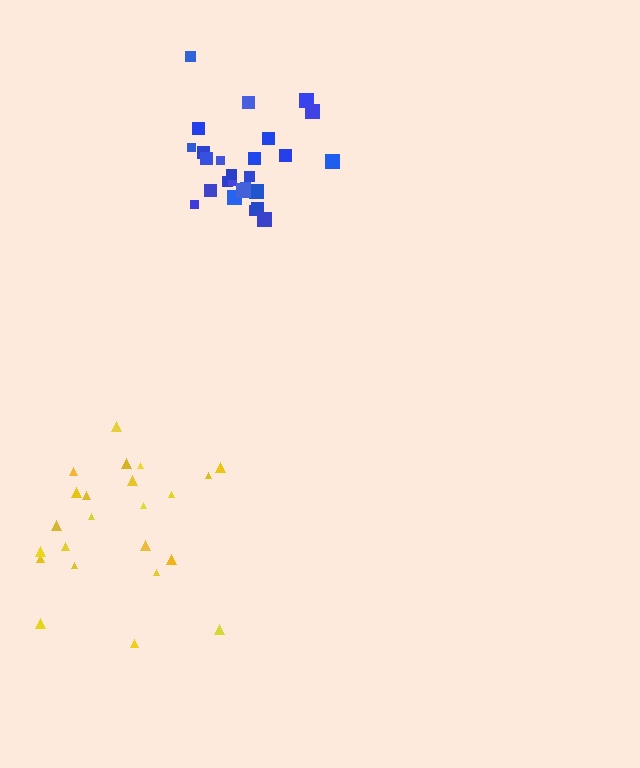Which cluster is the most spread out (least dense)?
Yellow.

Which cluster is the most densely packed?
Blue.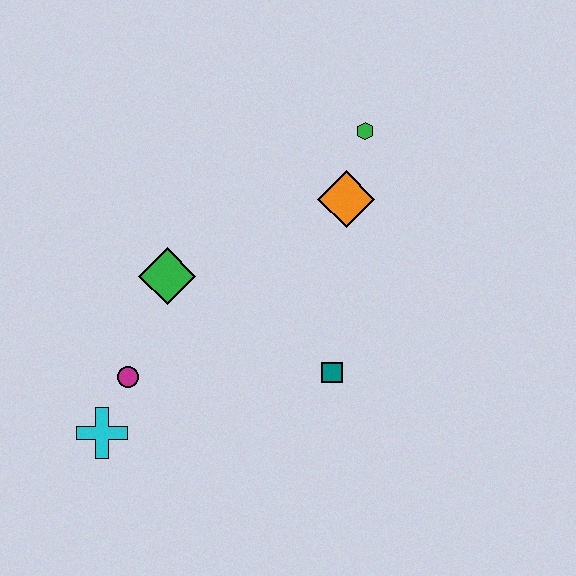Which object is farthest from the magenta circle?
The green hexagon is farthest from the magenta circle.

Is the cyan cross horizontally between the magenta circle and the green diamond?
No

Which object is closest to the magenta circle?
The cyan cross is closest to the magenta circle.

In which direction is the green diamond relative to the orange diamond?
The green diamond is to the left of the orange diamond.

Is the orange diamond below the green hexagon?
Yes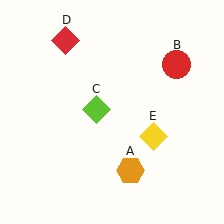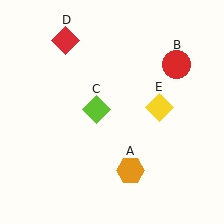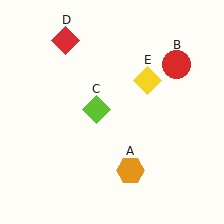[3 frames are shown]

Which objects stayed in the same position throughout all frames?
Orange hexagon (object A) and red circle (object B) and lime diamond (object C) and red diamond (object D) remained stationary.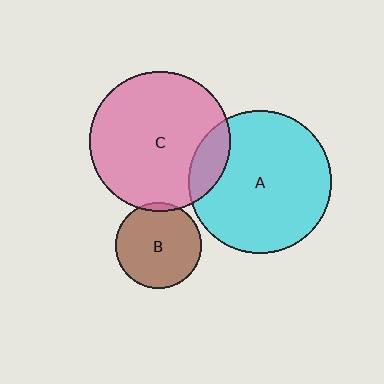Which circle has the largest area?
Circle A (cyan).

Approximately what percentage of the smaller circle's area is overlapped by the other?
Approximately 5%.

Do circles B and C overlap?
Yes.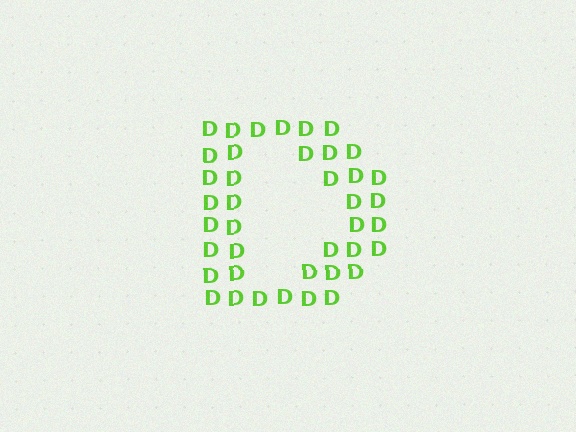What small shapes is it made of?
It is made of small letter D's.